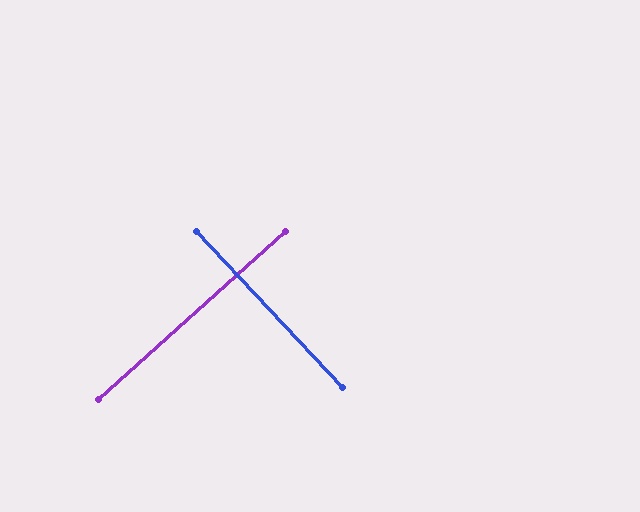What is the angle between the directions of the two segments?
Approximately 89 degrees.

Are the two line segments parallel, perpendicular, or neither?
Perpendicular — they meet at approximately 89°.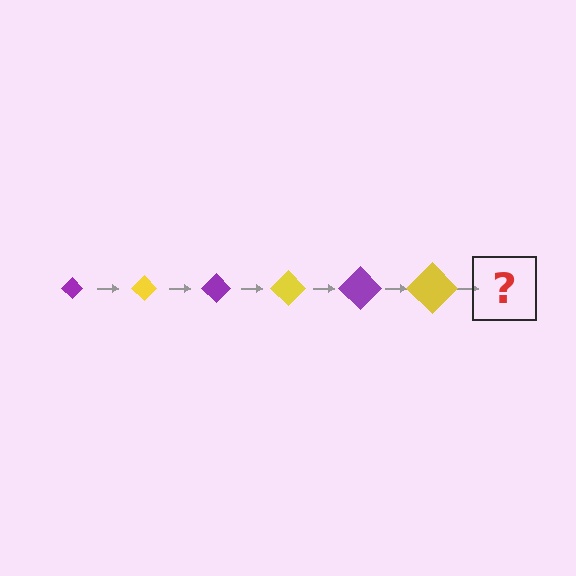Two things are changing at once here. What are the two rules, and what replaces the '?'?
The two rules are that the diamond grows larger each step and the color cycles through purple and yellow. The '?' should be a purple diamond, larger than the previous one.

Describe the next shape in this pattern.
It should be a purple diamond, larger than the previous one.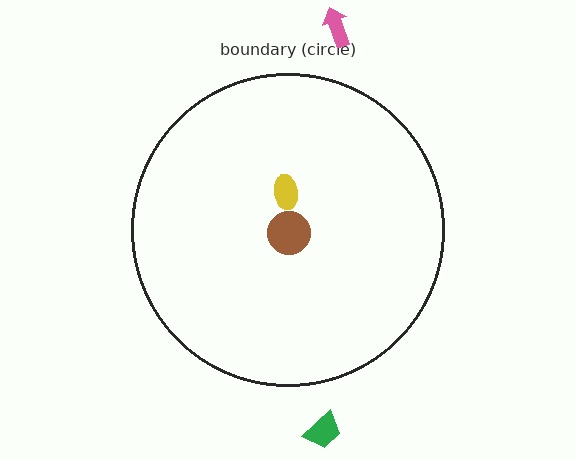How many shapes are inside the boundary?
2 inside, 2 outside.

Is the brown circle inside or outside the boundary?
Inside.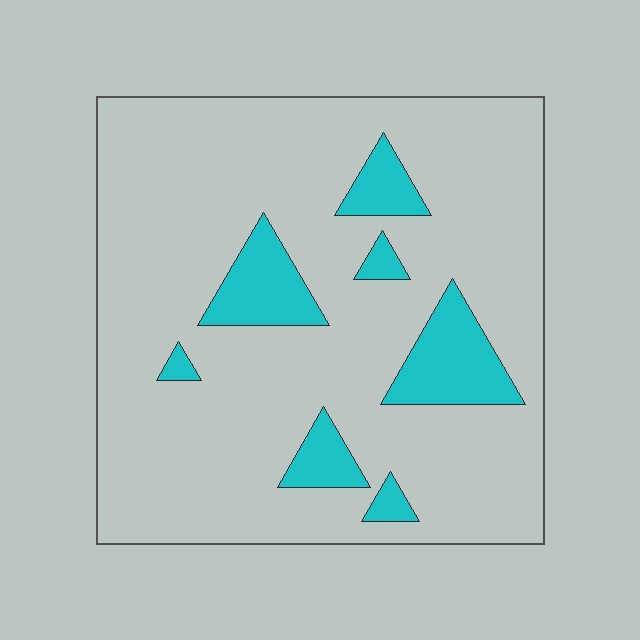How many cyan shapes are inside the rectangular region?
7.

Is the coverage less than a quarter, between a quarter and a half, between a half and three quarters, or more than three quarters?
Less than a quarter.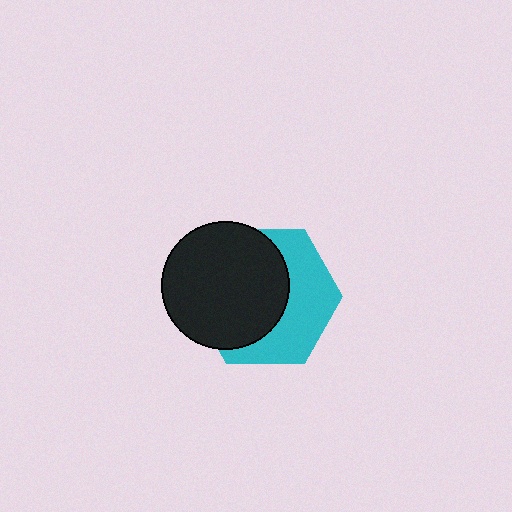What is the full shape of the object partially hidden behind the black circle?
The partially hidden object is a cyan hexagon.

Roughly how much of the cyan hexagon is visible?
A small part of it is visible (roughly 44%).